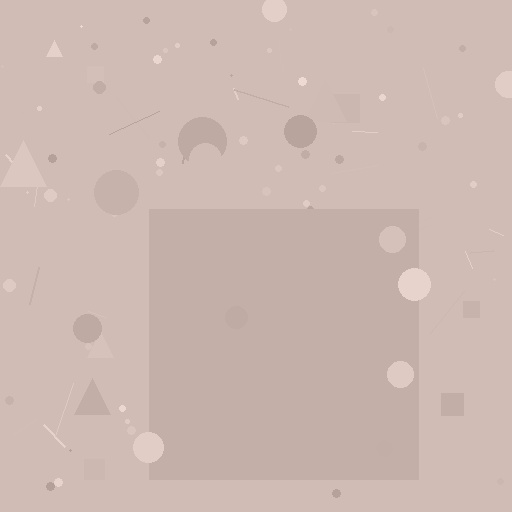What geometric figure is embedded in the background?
A square is embedded in the background.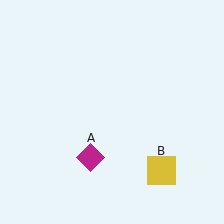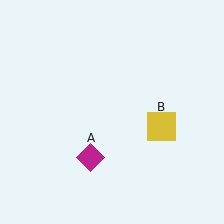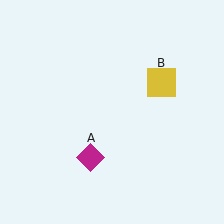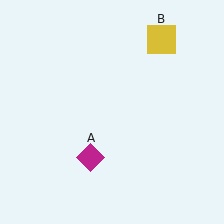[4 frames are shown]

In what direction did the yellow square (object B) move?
The yellow square (object B) moved up.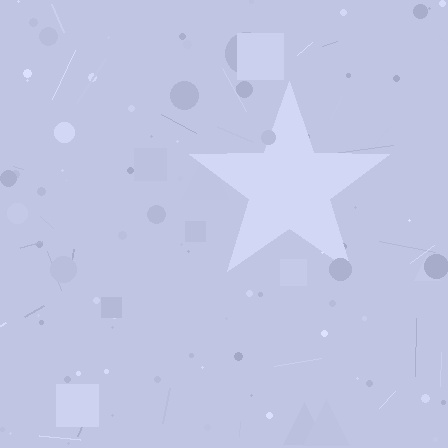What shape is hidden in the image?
A star is hidden in the image.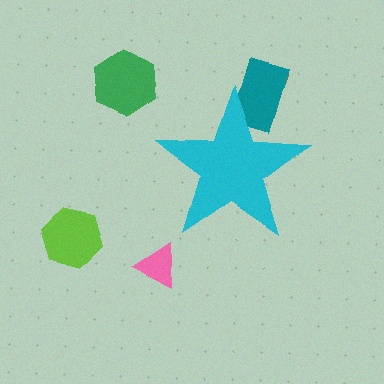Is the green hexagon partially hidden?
No, the green hexagon is fully visible.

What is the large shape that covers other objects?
A cyan star.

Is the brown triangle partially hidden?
Yes, the brown triangle is partially hidden behind the cyan star.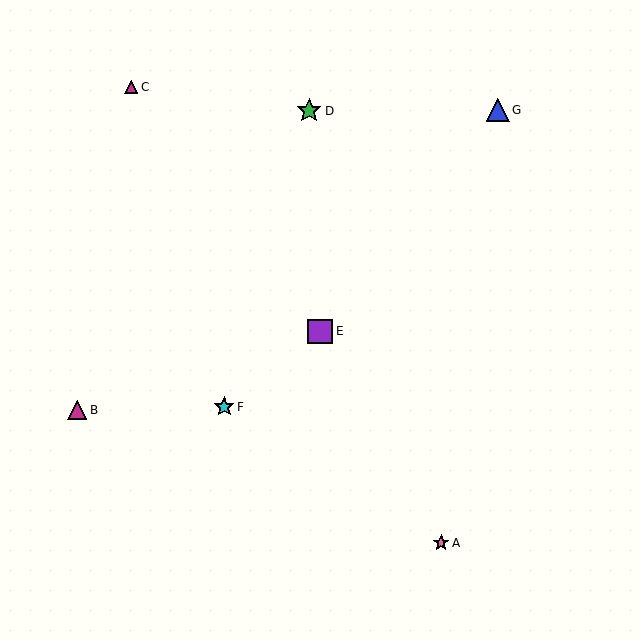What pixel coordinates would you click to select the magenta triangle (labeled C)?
Click at (131, 87) to select the magenta triangle C.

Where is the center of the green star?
The center of the green star is at (309, 111).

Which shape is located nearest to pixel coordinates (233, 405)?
The cyan star (labeled F) at (224, 407) is nearest to that location.